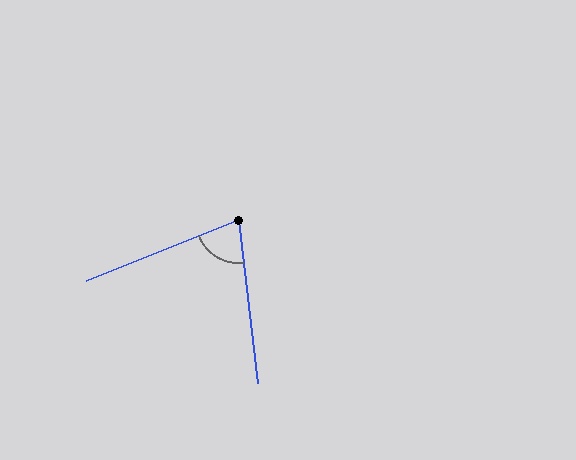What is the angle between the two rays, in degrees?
Approximately 75 degrees.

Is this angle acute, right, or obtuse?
It is acute.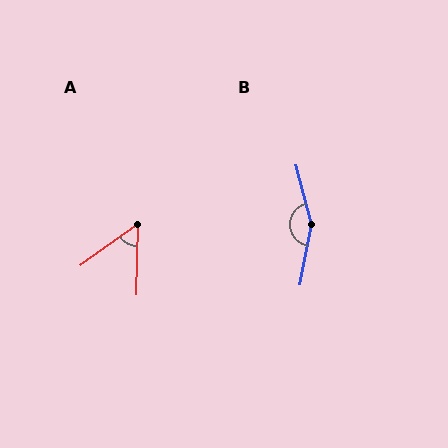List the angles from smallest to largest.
A (53°), B (155°).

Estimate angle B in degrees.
Approximately 155 degrees.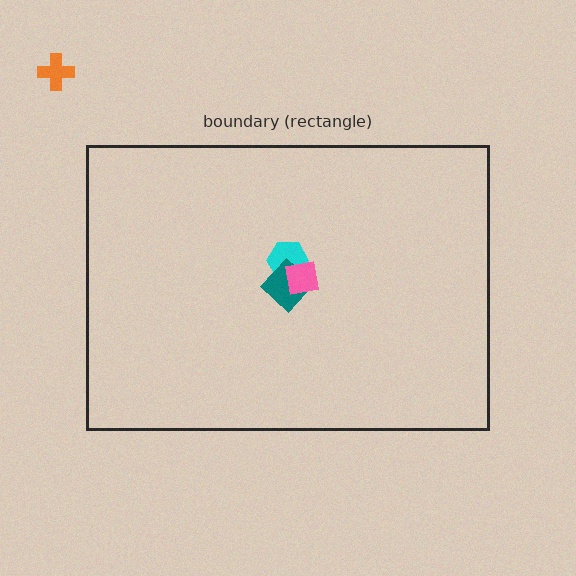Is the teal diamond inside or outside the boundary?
Inside.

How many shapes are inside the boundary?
3 inside, 1 outside.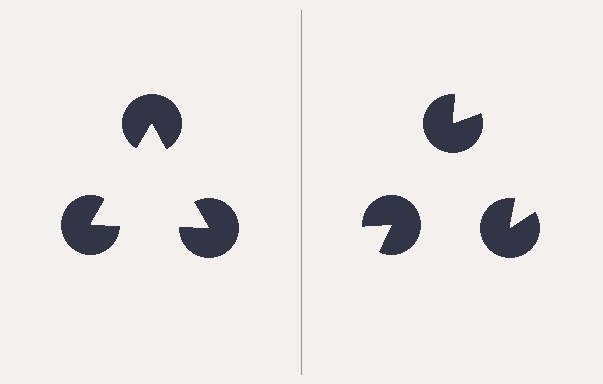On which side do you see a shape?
An illusory triangle appears on the left side. On the right side the wedge cuts are rotated, so no coherent shape forms.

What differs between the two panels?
The pac-man discs are positioned identically on both sides; only the wedge orientations differ. On the left they align to a triangle; on the right they are misaligned.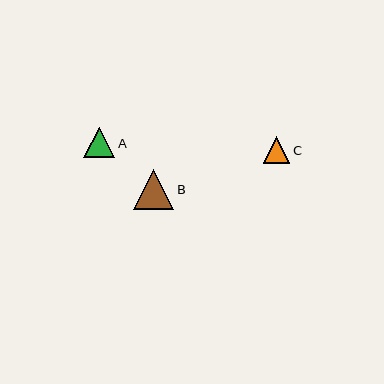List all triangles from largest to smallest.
From largest to smallest: B, A, C.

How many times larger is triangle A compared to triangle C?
Triangle A is approximately 1.2 times the size of triangle C.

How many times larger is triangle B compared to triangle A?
Triangle B is approximately 1.3 times the size of triangle A.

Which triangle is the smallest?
Triangle C is the smallest with a size of approximately 27 pixels.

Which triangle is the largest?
Triangle B is the largest with a size of approximately 41 pixels.